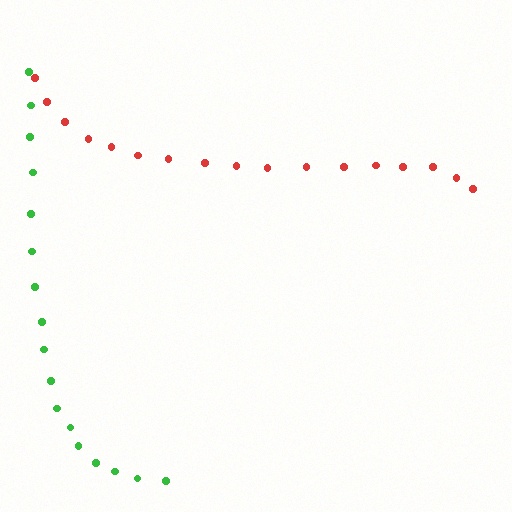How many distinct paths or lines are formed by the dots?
There are 2 distinct paths.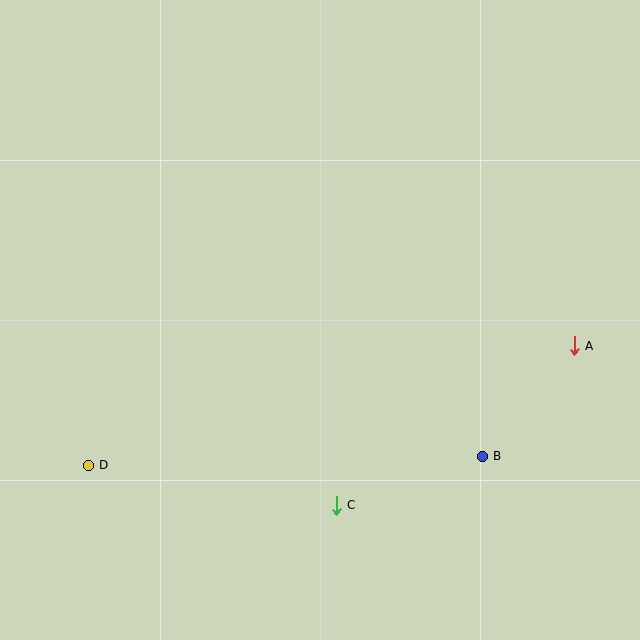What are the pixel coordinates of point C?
Point C is at (336, 505).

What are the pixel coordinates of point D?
Point D is at (88, 465).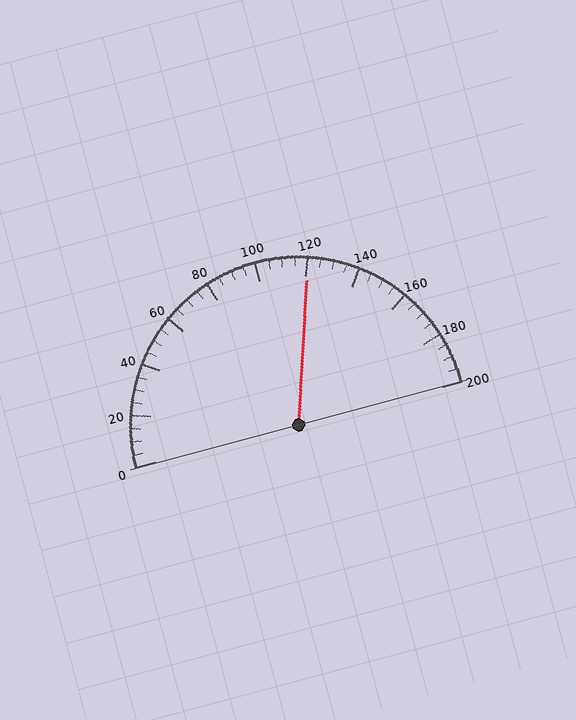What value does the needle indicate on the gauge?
The needle indicates approximately 120.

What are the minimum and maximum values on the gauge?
The gauge ranges from 0 to 200.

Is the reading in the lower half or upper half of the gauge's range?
The reading is in the upper half of the range (0 to 200).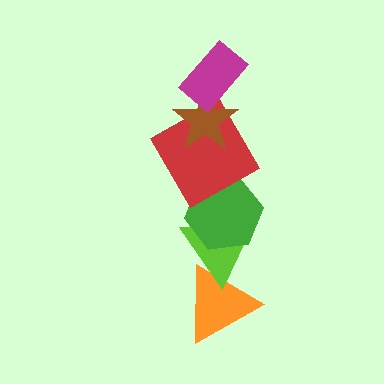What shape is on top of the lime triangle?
The green hexagon is on top of the lime triangle.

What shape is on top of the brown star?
The magenta rectangle is on top of the brown star.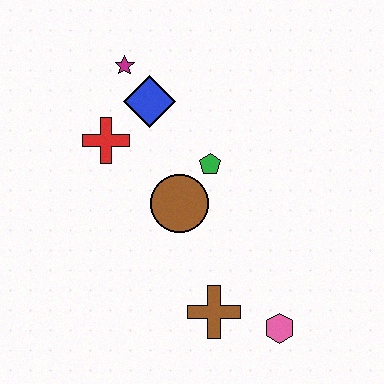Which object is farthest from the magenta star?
The pink hexagon is farthest from the magenta star.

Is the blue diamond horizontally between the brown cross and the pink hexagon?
No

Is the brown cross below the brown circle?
Yes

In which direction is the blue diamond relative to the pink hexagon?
The blue diamond is above the pink hexagon.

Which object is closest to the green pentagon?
The brown circle is closest to the green pentagon.